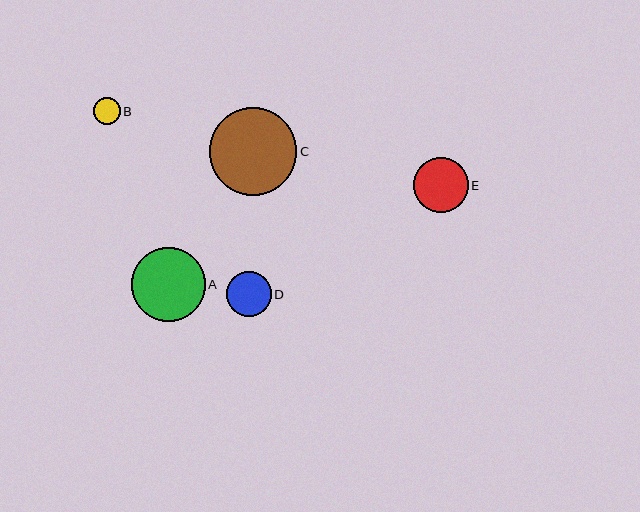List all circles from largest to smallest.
From largest to smallest: C, A, E, D, B.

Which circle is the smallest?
Circle B is the smallest with a size of approximately 27 pixels.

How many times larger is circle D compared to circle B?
Circle D is approximately 1.6 times the size of circle B.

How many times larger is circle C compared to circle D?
Circle C is approximately 1.9 times the size of circle D.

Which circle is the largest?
Circle C is the largest with a size of approximately 88 pixels.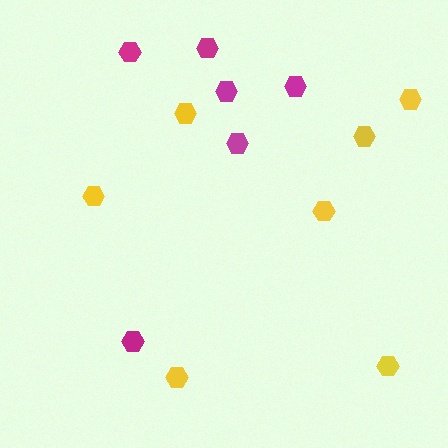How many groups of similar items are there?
There are 2 groups: one group of magenta hexagons (6) and one group of yellow hexagons (7).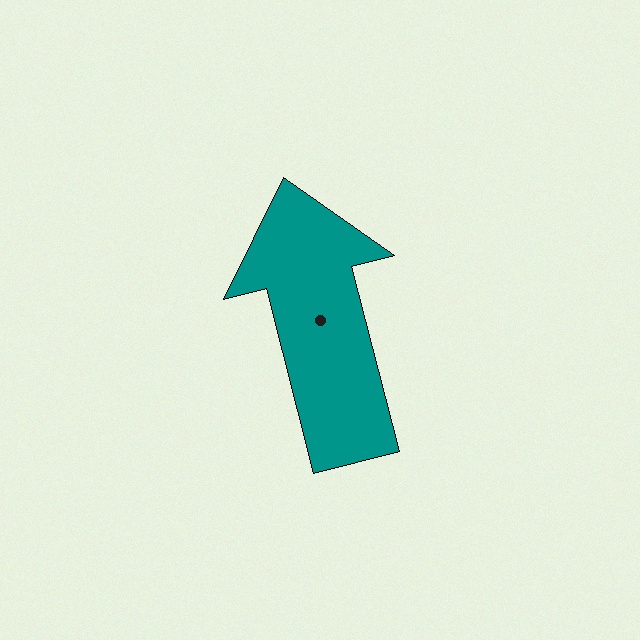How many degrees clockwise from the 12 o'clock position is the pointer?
Approximately 346 degrees.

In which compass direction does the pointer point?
North.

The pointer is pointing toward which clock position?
Roughly 12 o'clock.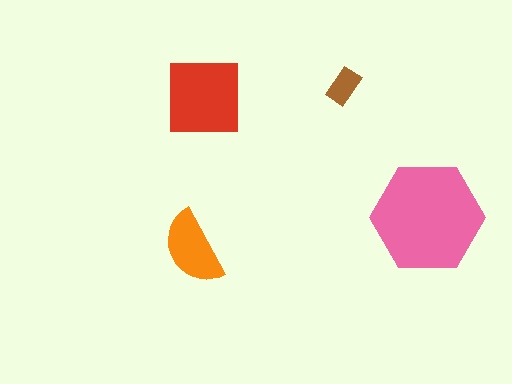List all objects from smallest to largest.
The brown rectangle, the orange semicircle, the red square, the pink hexagon.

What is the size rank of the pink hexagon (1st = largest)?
1st.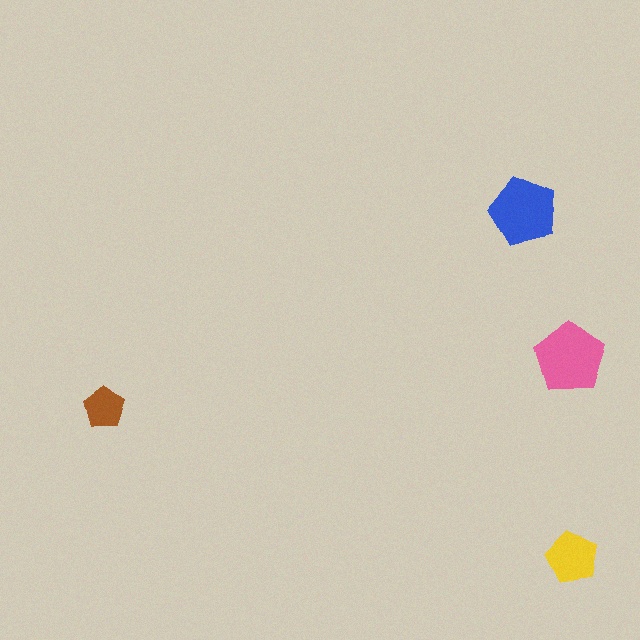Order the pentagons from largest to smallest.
the pink one, the blue one, the yellow one, the brown one.